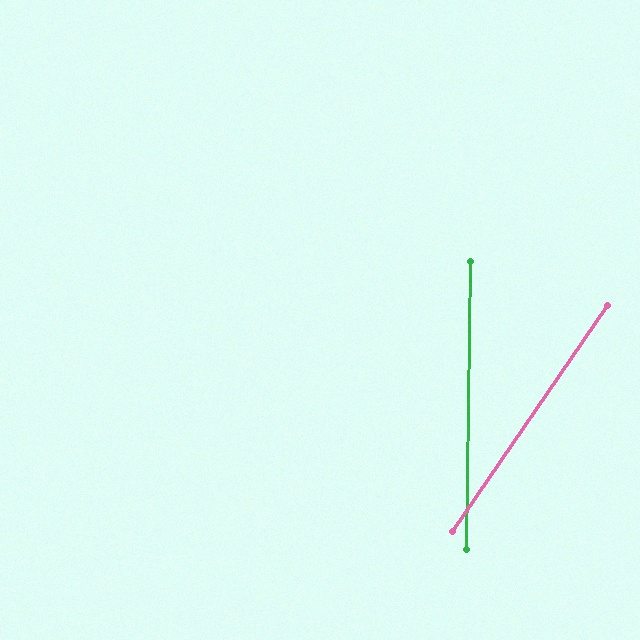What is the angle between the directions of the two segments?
Approximately 34 degrees.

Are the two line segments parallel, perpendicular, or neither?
Neither parallel nor perpendicular — they differ by about 34°.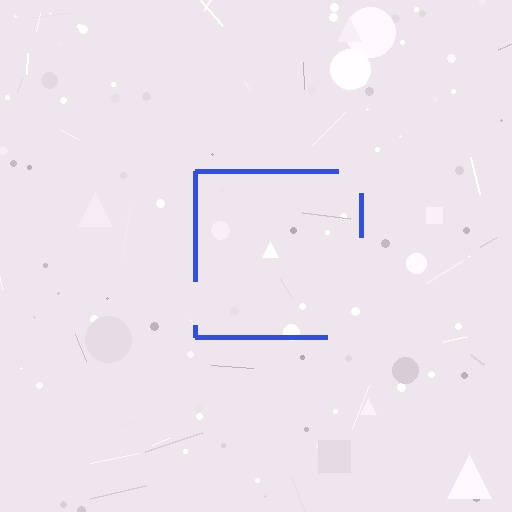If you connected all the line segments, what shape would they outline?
They would outline a square.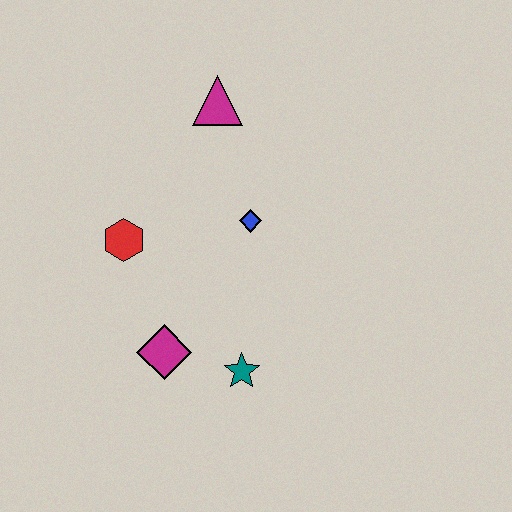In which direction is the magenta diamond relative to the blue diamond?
The magenta diamond is below the blue diamond.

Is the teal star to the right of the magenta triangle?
Yes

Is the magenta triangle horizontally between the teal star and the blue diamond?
No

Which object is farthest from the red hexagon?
The teal star is farthest from the red hexagon.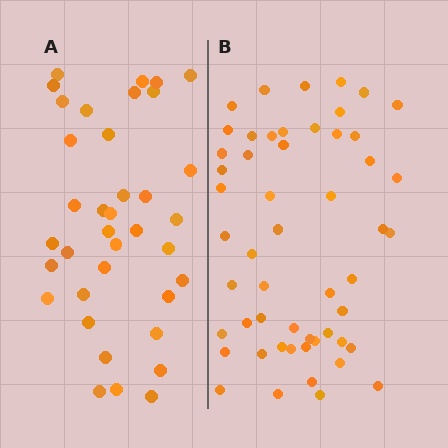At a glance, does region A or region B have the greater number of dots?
Region B (the right region) has more dots.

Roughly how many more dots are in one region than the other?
Region B has approximately 15 more dots than region A.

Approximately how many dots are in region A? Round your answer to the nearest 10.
About 40 dots. (The exact count is 37, which rounds to 40.)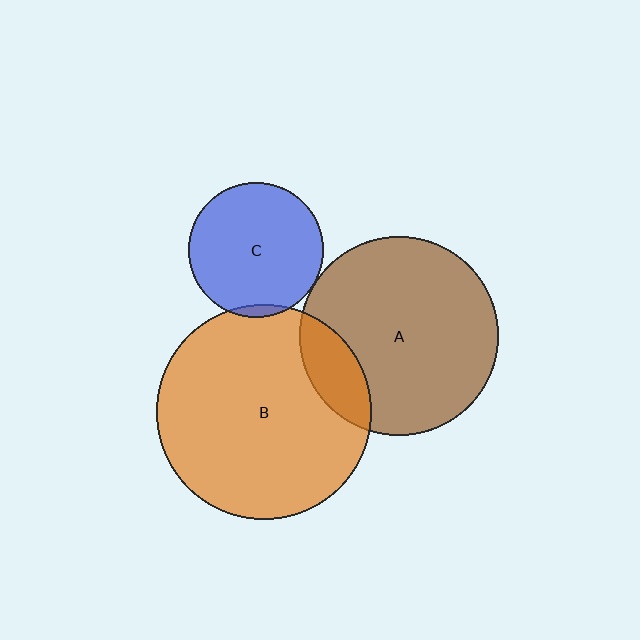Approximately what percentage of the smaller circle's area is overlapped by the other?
Approximately 5%.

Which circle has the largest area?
Circle B (orange).